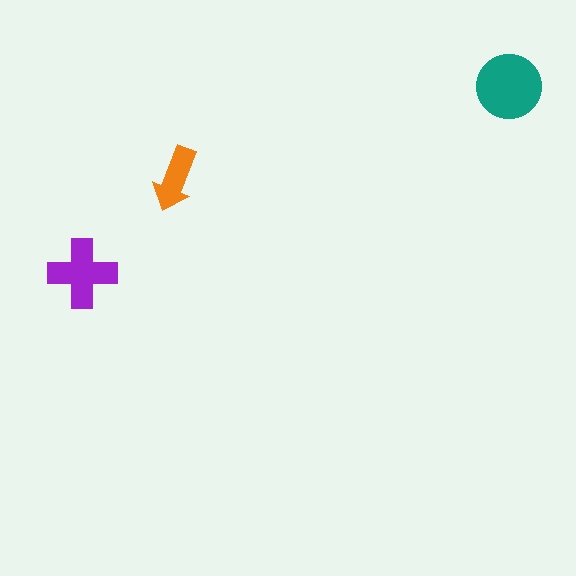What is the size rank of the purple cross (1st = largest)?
2nd.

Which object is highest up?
The teal circle is topmost.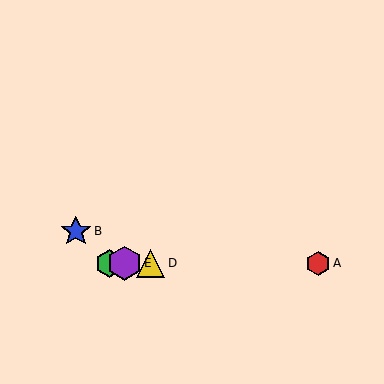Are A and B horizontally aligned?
No, A is at y≈263 and B is at y≈231.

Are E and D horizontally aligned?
Yes, both are at y≈263.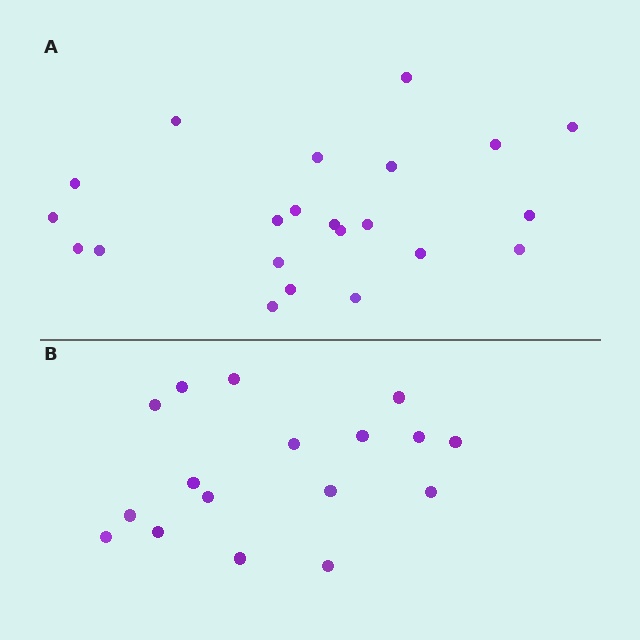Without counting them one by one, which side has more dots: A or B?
Region A (the top region) has more dots.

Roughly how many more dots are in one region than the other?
Region A has about 5 more dots than region B.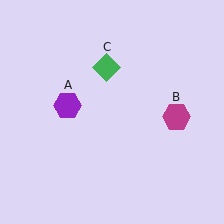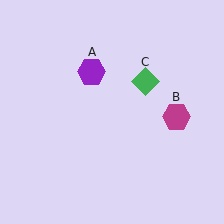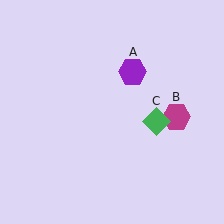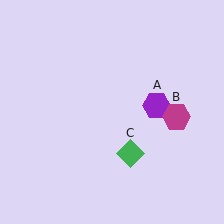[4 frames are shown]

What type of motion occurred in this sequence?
The purple hexagon (object A), green diamond (object C) rotated clockwise around the center of the scene.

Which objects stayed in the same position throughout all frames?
Magenta hexagon (object B) remained stationary.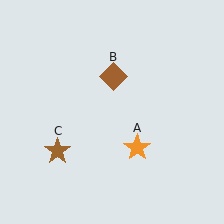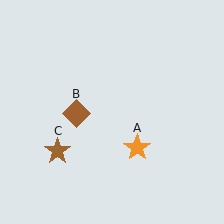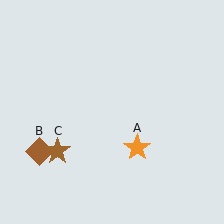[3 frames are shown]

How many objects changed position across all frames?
1 object changed position: brown diamond (object B).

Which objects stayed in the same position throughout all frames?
Orange star (object A) and brown star (object C) remained stationary.